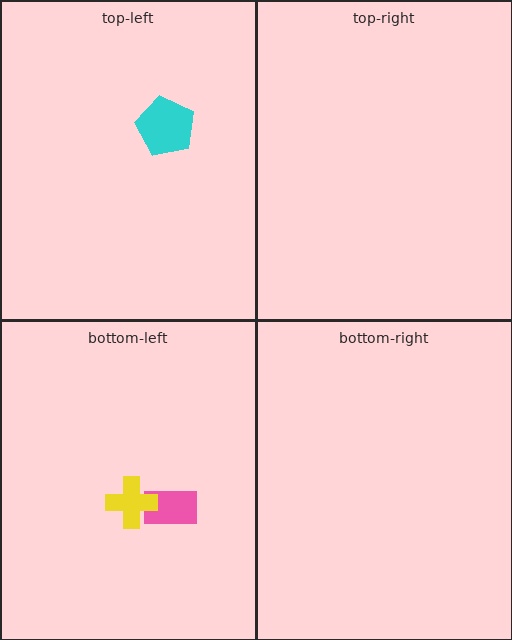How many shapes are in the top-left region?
1.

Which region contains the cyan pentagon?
The top-left region.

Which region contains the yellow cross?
The bottom-left region.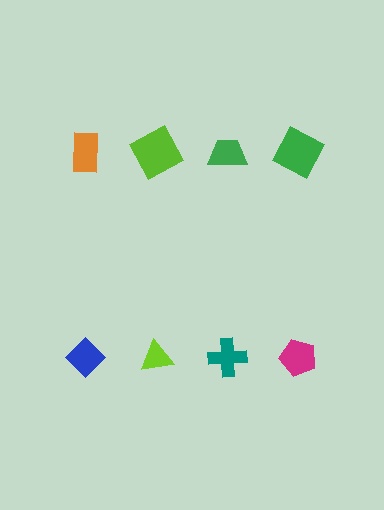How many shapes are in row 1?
4 shapes.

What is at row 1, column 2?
A lime square.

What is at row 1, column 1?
An orange rectangle.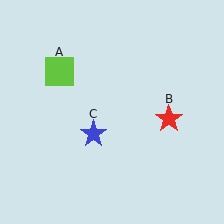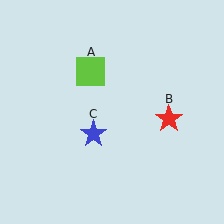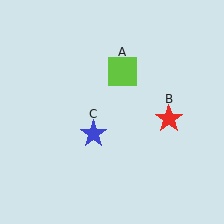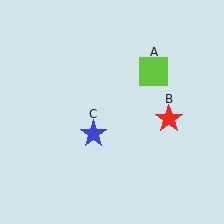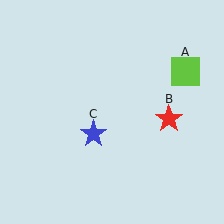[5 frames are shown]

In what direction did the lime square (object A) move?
The lime square (object A) moved right.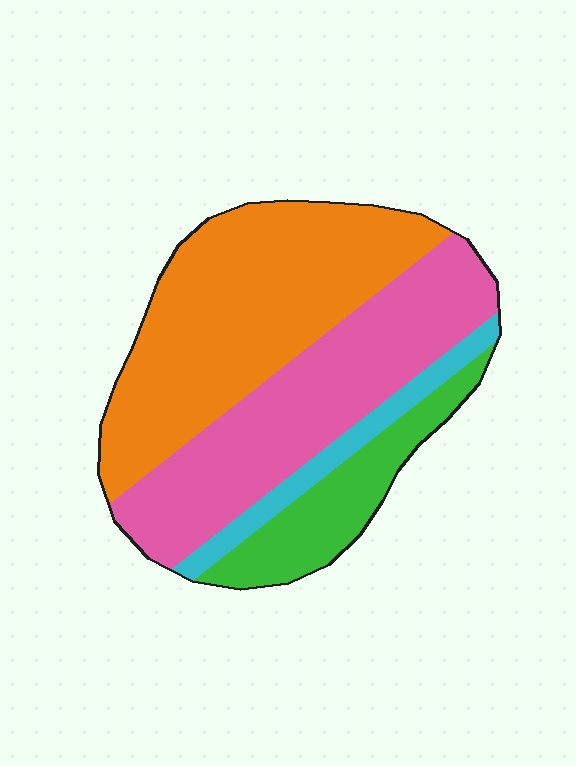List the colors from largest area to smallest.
From largest to smallest: orange, pink, green, cyan.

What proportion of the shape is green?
Green takes up about one sixth (1/6) of the shape.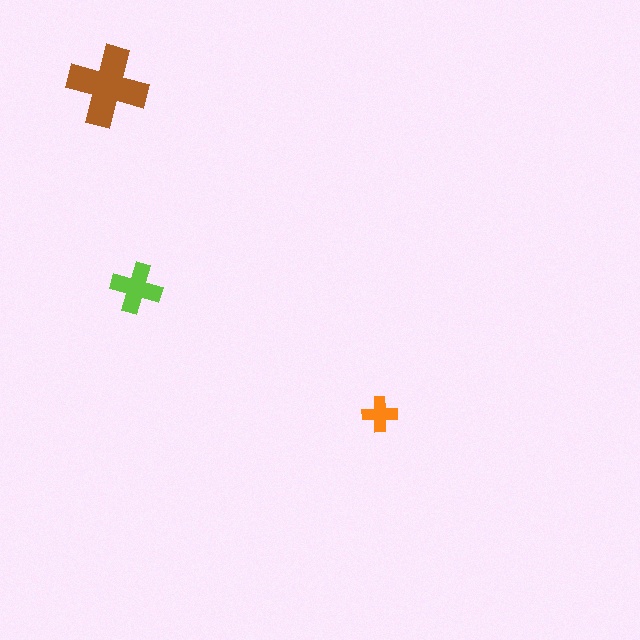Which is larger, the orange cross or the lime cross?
The lime one.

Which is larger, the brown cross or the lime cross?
The brown one.